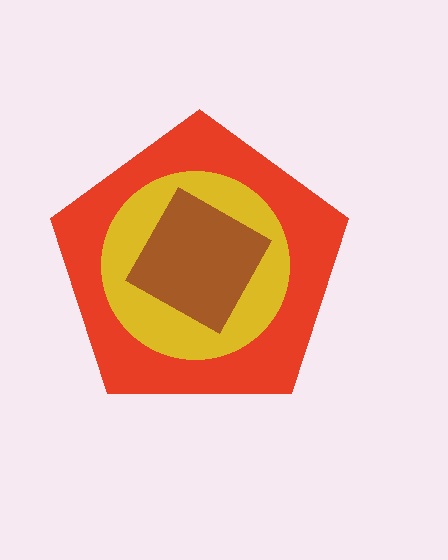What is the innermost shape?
The brown square.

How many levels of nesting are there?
3.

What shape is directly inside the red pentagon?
The yellow circle.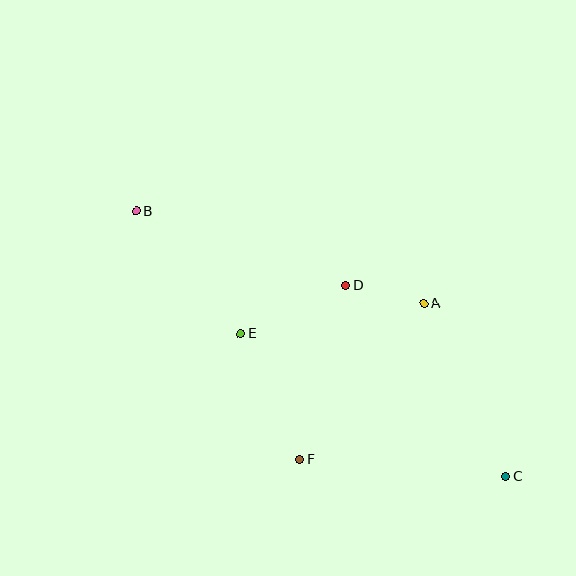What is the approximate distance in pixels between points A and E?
The distance between A and E is approximately 185 pixels.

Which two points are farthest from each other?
Points B and C are farthest from each other.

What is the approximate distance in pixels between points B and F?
The distance between B and F is approximately 298 pixels.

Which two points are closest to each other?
Points A and D are closest to each other.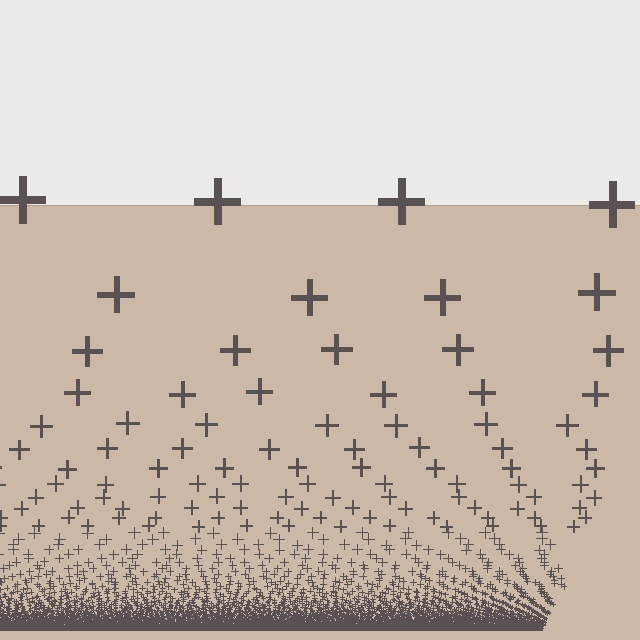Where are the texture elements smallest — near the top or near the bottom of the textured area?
Near the bottom.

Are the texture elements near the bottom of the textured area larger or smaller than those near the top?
Smaller. The gradient is inverted — elements near the bottom are smaller and denser.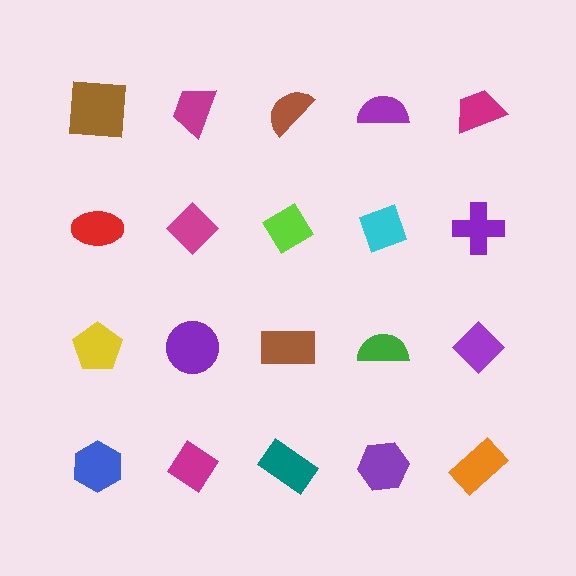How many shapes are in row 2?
5 shapes.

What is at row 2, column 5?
A purple cross.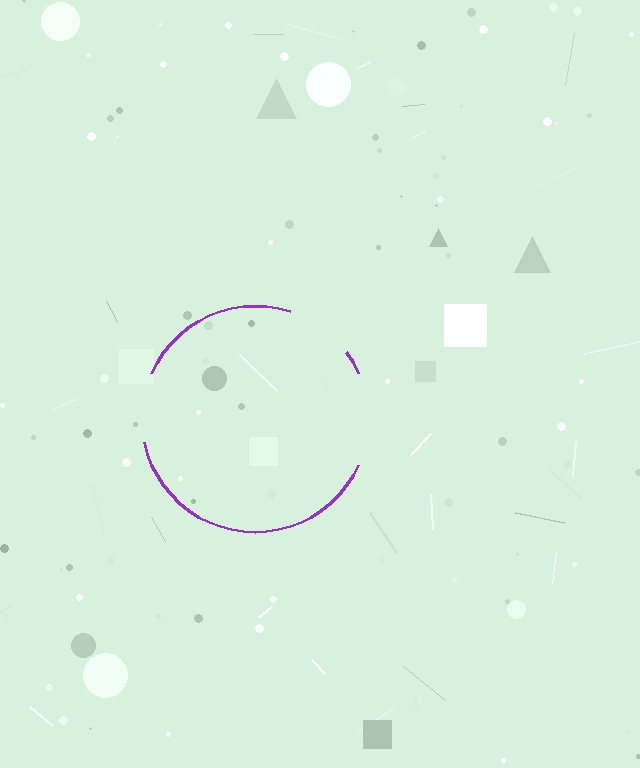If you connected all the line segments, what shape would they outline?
They would outline a circle.